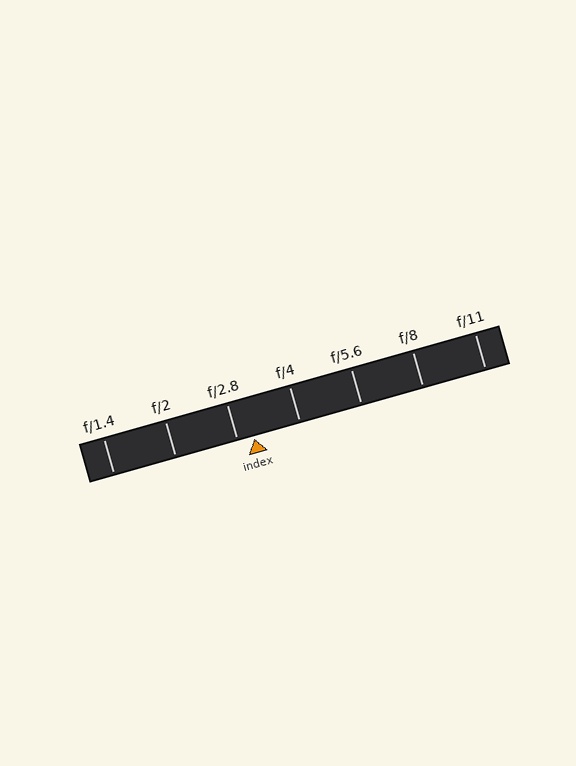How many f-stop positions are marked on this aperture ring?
There are 7 f-stop positions marked.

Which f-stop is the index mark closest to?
The index mark is closest to f/2.8.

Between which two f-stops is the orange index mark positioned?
The index mark is between f/2.8 and f/4.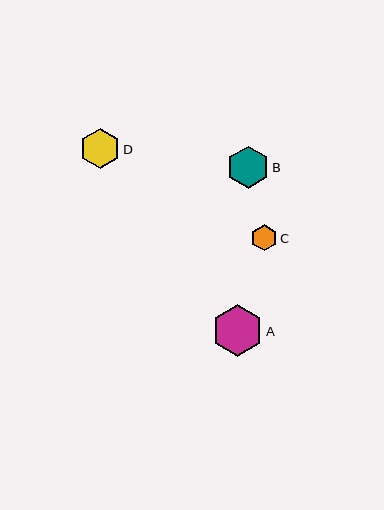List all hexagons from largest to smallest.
From largest to smallest: A, B, D, C.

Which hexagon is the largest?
Hexagon A is the largest with a size of approximately 51 pixels.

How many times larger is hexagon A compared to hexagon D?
Hexagon A is approximately 1.3 times the size of hexagon D.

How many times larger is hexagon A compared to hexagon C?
Hexagon A is approximately 2.0 times the size of hexagon C.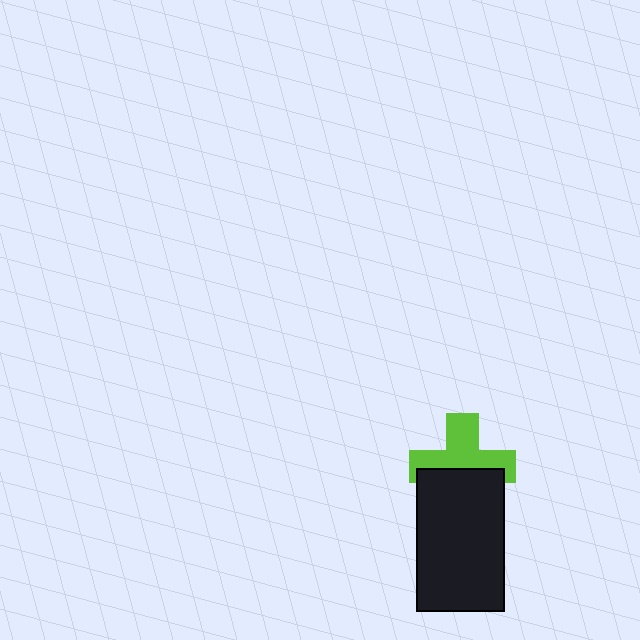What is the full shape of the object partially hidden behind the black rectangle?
The partially hidden object is a lime cross.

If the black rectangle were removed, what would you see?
You would see the complete lime cross.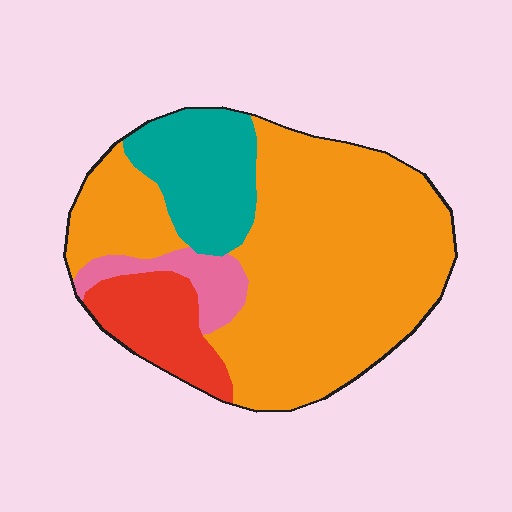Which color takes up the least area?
Pink, at roughly 5%.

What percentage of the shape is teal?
Teal covers 16% of the shape.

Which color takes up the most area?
Orange, at roughly 65%.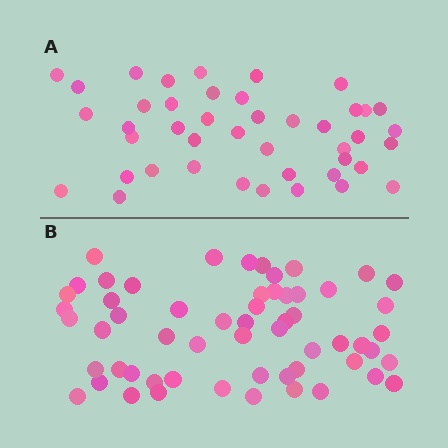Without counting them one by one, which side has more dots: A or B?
Region B (the bottom region) has more dots.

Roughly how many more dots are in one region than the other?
Region B has approximately 15 more dots than region A.